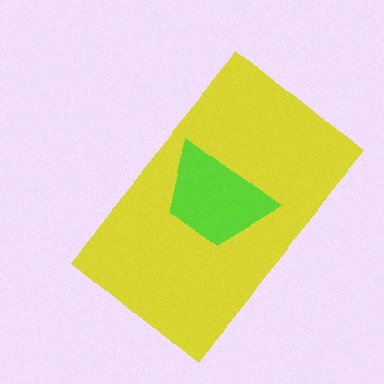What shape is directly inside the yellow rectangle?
The lime trapezoid.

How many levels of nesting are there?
2.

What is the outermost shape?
The yellow rectangle.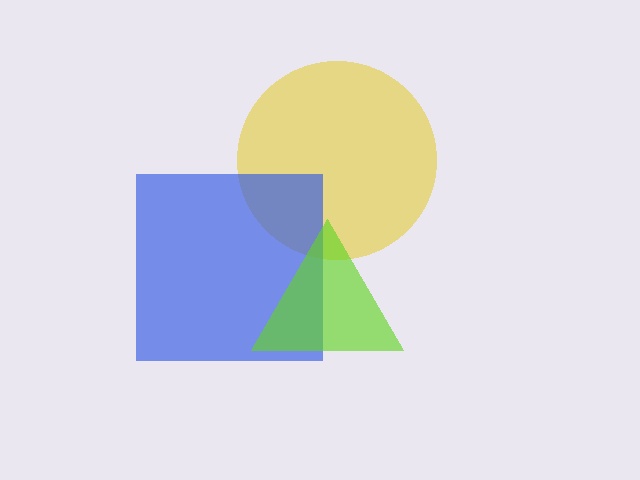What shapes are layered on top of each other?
The layered shapes are: a yellow circle, a blue square, a lime triangle.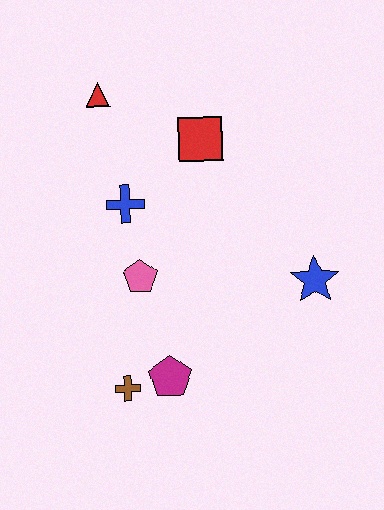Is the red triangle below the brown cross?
No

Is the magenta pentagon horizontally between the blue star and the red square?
No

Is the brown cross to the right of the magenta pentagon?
No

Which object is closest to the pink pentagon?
The blue cross is closest to the pink pentagon.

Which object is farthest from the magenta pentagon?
The red triangle is farthest from the magenta pentagon.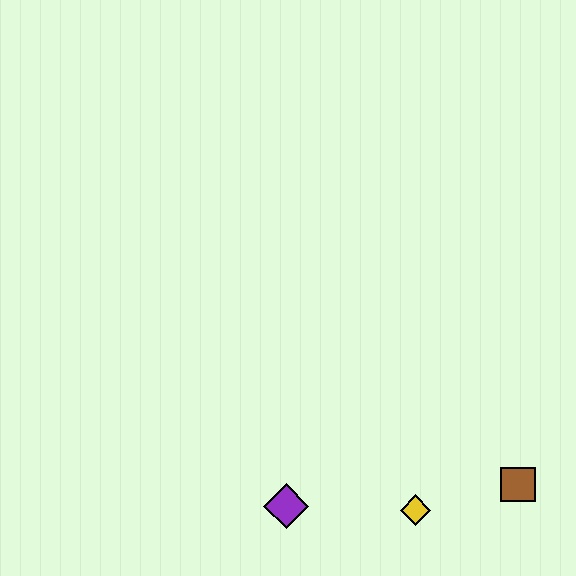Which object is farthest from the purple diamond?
The brown square is farthest from the purple diamond.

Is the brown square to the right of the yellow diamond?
Yes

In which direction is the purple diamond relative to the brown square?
The purple diamond is to the left of the brown square.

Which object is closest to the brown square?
The yellow diamond is closest to the brown square.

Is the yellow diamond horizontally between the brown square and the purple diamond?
Yes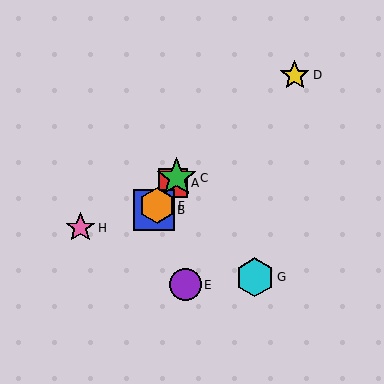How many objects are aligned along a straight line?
4 objects (A, B, C, F) are aligned along a straight line.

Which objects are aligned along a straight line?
Objects A, B, C, F are aligned along a straight line.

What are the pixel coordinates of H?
Object H is at (80, 228).